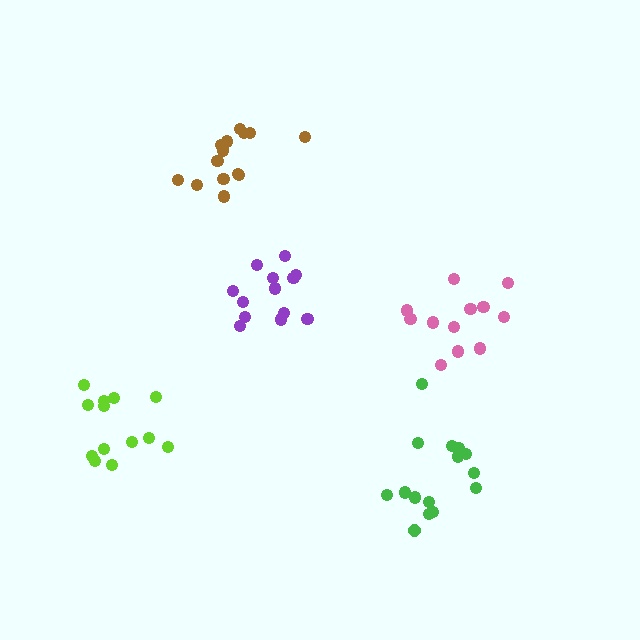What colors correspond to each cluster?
The clusters are colored: brown, pink, green, lime, purple.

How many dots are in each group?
Group 1: 14 dots, Group 2: 12 dots, Group 3: 15 dots, Group 4: 13 dots, Group 5: 13 dots (67 total).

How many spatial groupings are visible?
There are 5 spatial groupings.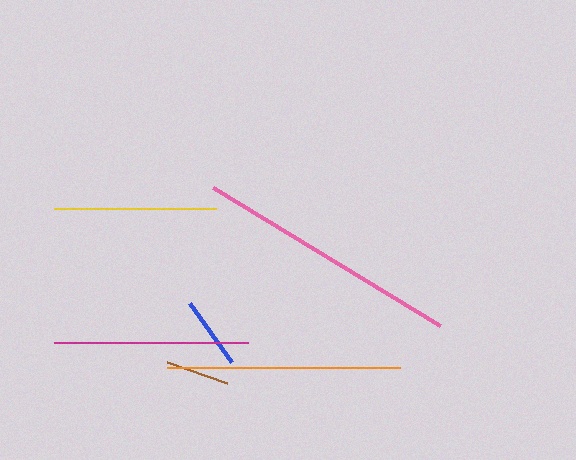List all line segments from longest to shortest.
From longest to shortest: pink, orange, magenta, yellow, blue, brown.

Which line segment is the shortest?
The brown line is the shortest at approximately 63 pixels.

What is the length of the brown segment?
The brown segment is approximately 63 pixels long.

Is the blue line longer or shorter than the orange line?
The orange line is longer than the blue line.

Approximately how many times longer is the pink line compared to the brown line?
The pink line is approximately 4.2 times the length of the brown line.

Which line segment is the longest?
The pink line is the longest at approximately 266 pixels.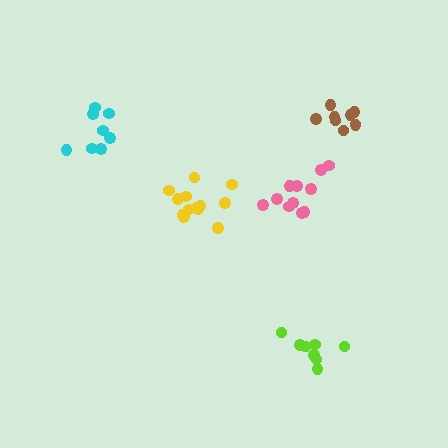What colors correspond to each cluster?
The clusters are colored: yellow, pink, lime, brown, cyan.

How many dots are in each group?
Group 1: 13 dots, Group 2: 11 dots, Group 3: 8 dots, Group 4: 9 dots, Group 5: 8 dots (49 total).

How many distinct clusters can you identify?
There are 5 distinct clusters.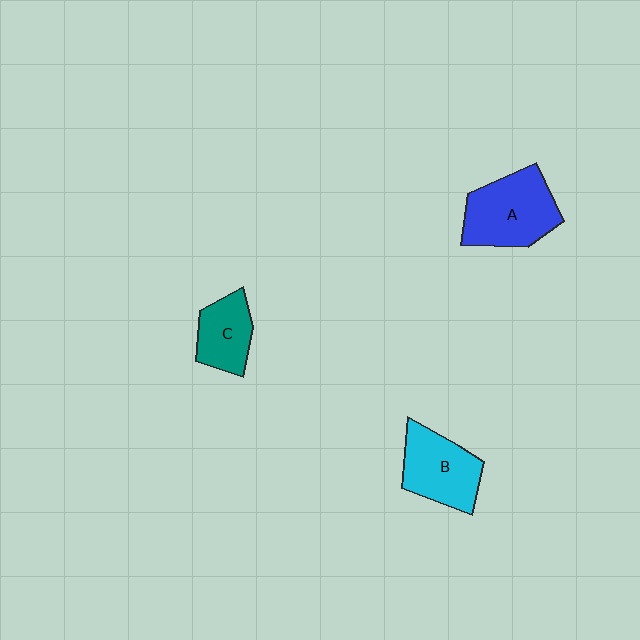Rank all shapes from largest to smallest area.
From largest to smallest: A (blue), B (cyan), C (teal).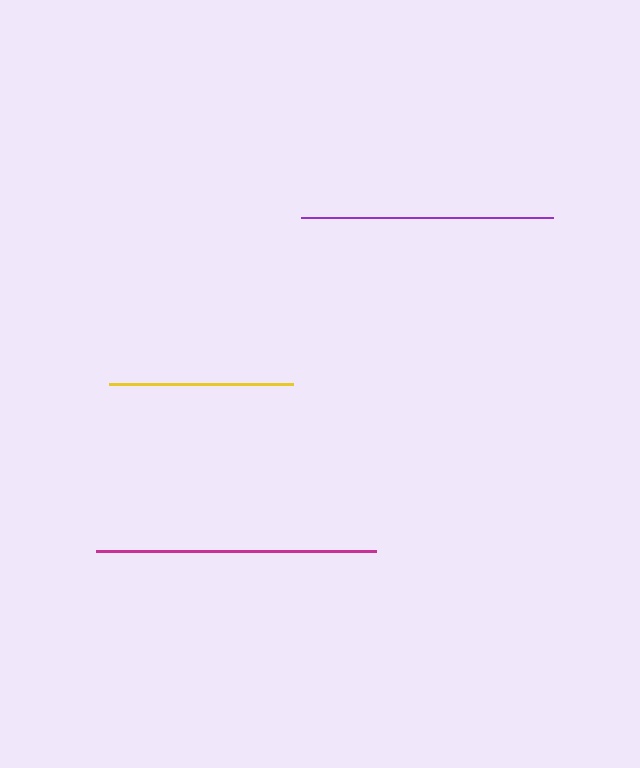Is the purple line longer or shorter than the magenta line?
The magenta line is longer than the purple line.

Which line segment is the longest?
The magenta line is the longest at approximately 281 pixels.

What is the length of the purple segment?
The purple segment is approximately 252 pixels long.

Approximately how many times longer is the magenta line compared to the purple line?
The magenta line is approximately 1.1 times the length of the purple line.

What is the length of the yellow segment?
The yellow segment is approximately 185 pixels long.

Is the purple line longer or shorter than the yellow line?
The purple line is longer than the yellow line.